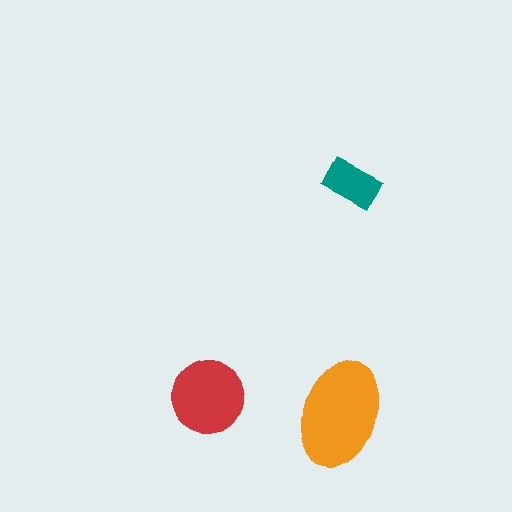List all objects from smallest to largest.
The teal rectangle, the red circle, the orange ellipse.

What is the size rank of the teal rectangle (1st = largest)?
3rd.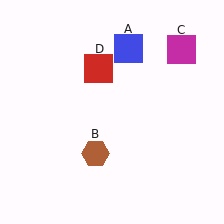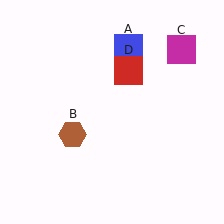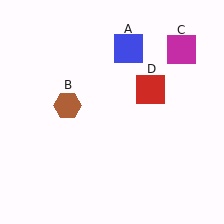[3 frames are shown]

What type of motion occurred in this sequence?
The brown hexagon (object B), red square (object D) rotated clockwise around the center of the scene.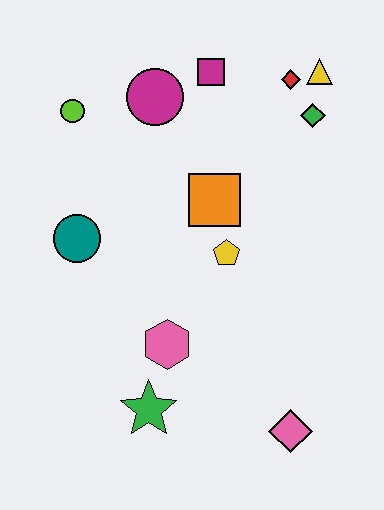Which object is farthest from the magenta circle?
The pink diamond is farthest from the magenta circle.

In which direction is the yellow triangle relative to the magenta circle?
The yellow triangle is to the right of the magenta circle.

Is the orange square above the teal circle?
Yes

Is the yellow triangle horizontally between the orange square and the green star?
No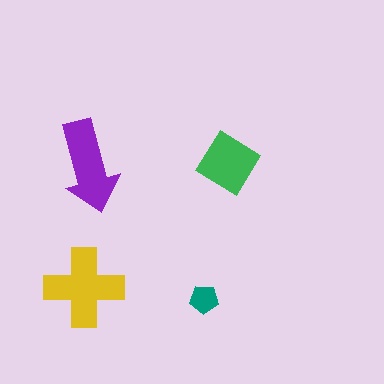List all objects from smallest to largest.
The teal pentagon, the green diamond, the purple arrow, the yellow cross.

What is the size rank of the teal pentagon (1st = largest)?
4th.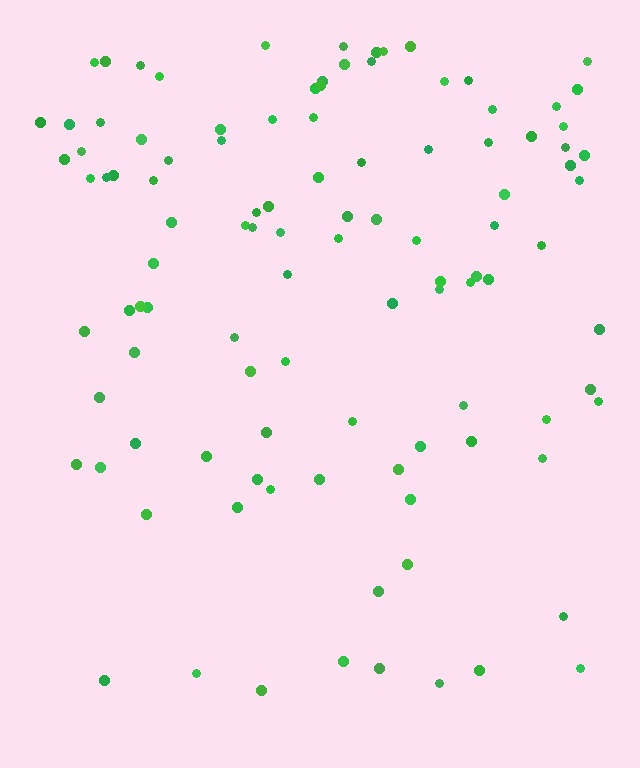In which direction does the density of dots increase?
From bottom to top, with the top side densest.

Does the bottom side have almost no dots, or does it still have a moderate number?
Still a moderate number, just noticeably fewer than the top.